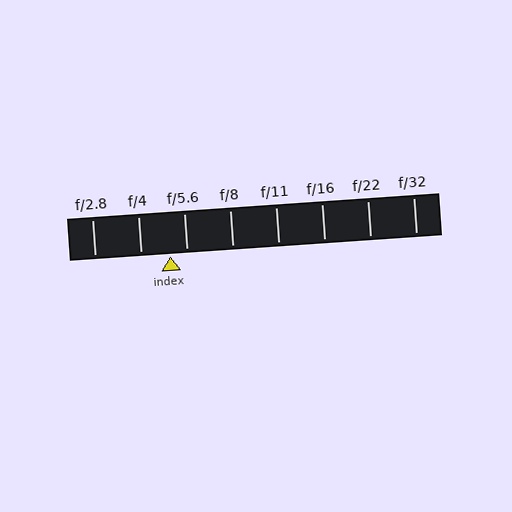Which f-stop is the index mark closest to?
The index mark is closest to f/5.6.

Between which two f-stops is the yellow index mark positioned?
The index mark is between f/4 and f/5.6.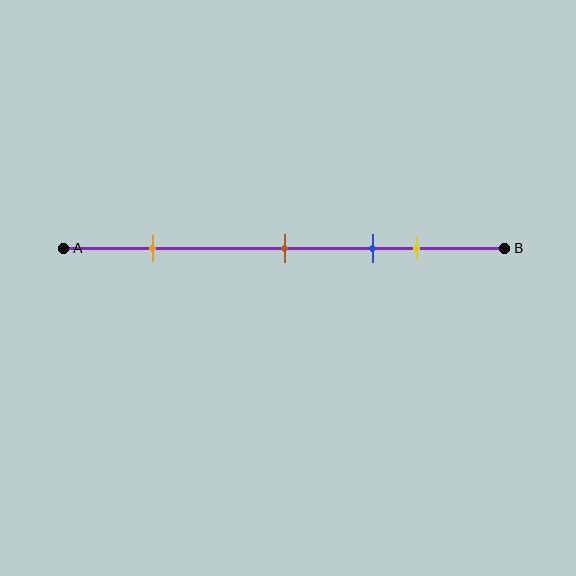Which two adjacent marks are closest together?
The blue and yellow marks are the closest adjacent pair.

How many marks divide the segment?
There are 4 marks dividing the segment.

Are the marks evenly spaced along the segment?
No, the marks are not evenly spaced.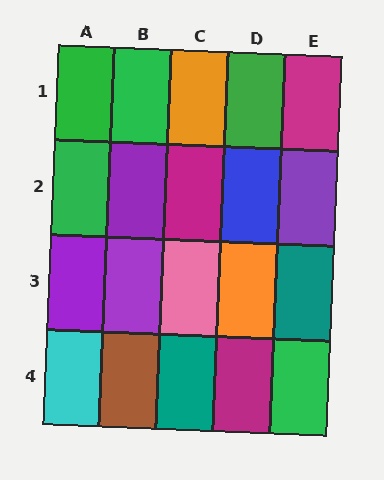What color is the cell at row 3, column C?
Pink.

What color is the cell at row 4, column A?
Cyan.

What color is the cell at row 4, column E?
Green.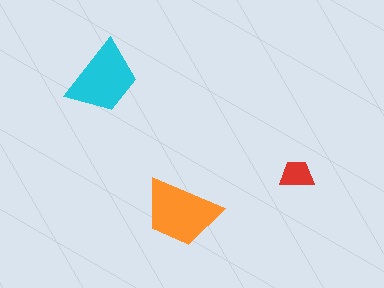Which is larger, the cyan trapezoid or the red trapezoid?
The cyan one.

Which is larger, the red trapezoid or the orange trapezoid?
The orange one.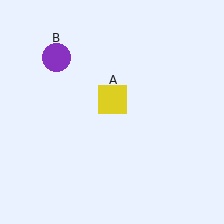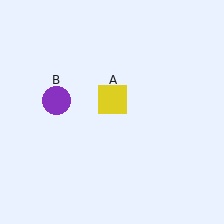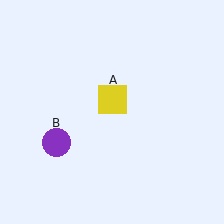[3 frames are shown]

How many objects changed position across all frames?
1 object changed position: purple circle (object B).